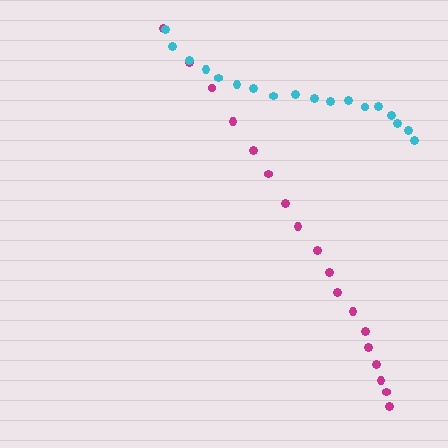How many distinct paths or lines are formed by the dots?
There are 2 distinct paths.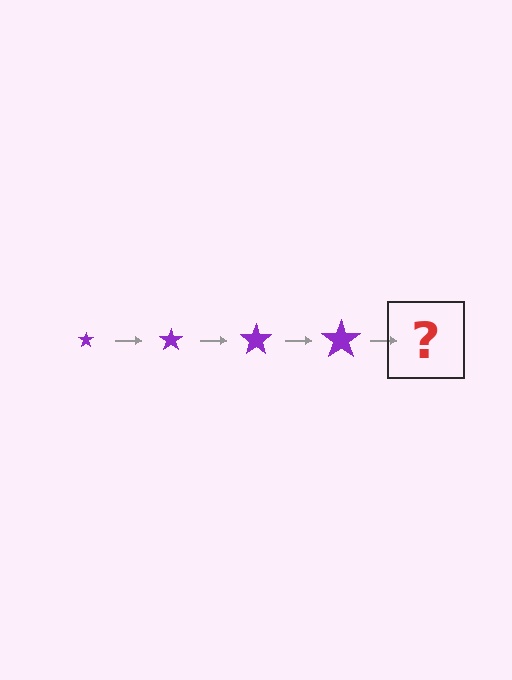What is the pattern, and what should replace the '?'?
The pattern is that the star gets progressively larger each step. The '?' should be a purple star, larger than the previous one.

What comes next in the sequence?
The next element should be a purple star, larger than the previous one.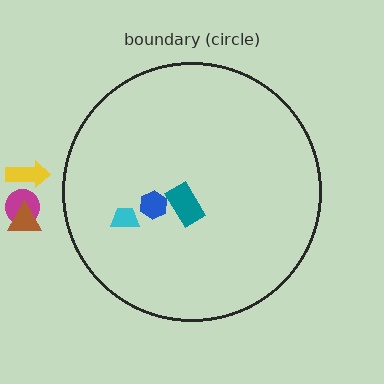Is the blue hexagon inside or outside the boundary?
Inside.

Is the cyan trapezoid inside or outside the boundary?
Inside.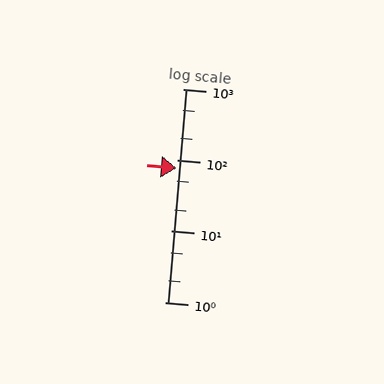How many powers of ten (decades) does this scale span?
The scale spans 3 decades, from 1 to 1000.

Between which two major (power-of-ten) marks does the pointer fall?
The pointer is between 10 and 100.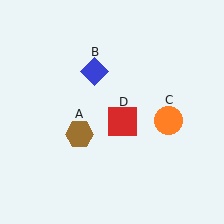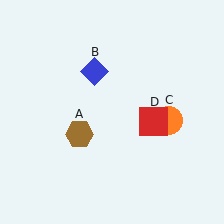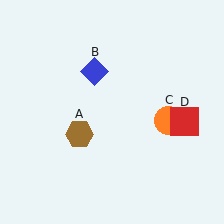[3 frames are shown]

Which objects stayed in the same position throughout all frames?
Brown hexagon (object A) and blue diamond (object B) and orange circle (object C) remained stationary.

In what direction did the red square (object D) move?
The red square (object D) moved right.